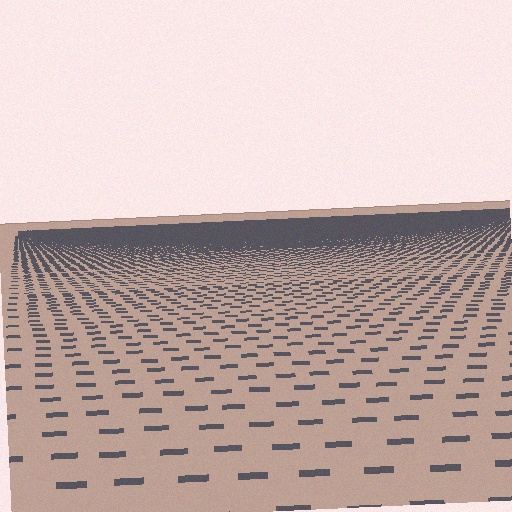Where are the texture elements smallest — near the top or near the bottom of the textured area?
Near the top.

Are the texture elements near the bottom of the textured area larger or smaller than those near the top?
Larger. Near the bottom, elements are closer to the viewer and appear at a bigger on-screen size.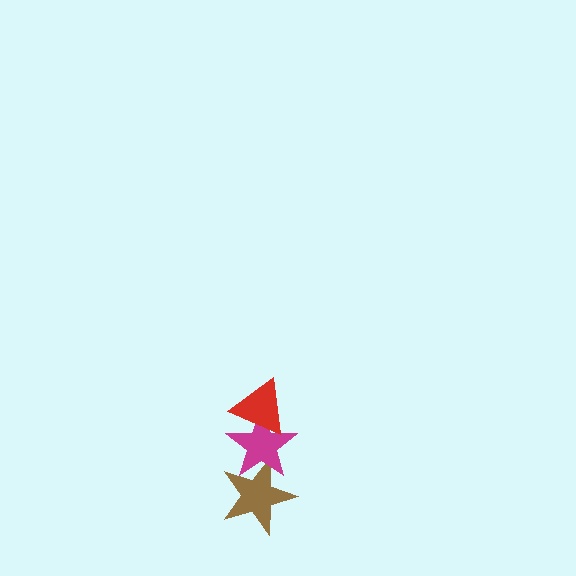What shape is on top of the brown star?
The magenta star is on top of the brown star.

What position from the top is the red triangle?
The red triangle is 1st from the top.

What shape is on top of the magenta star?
The red triangle is on top of the magenta star.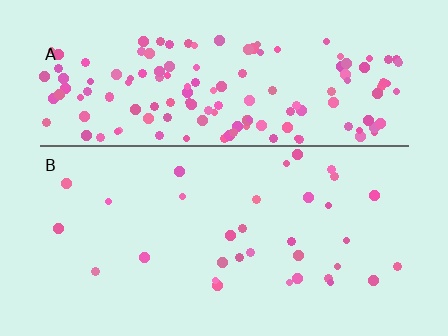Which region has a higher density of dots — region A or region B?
A (the top).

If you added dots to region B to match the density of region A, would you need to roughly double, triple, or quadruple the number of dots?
Approximately quadruple.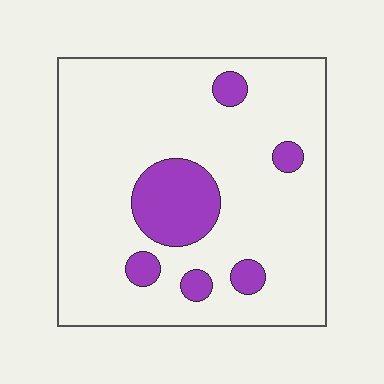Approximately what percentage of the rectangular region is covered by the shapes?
Approximately 15%.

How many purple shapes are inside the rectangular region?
6.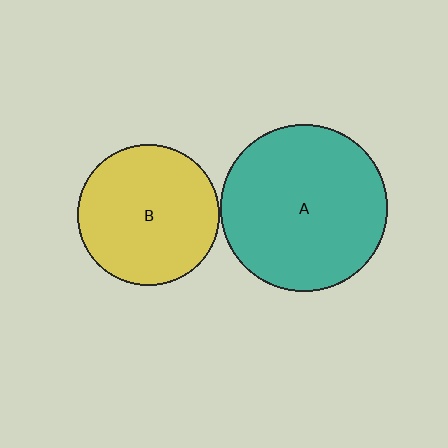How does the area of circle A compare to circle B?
Approximately 1.4 times.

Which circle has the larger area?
Circle A (teal).